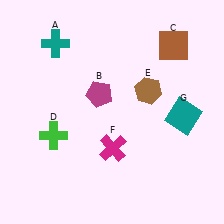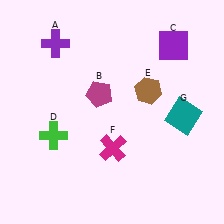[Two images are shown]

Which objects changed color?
A changed from teal to purple. C changed from brown to purple.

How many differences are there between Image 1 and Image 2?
There are 2 differences between the two images.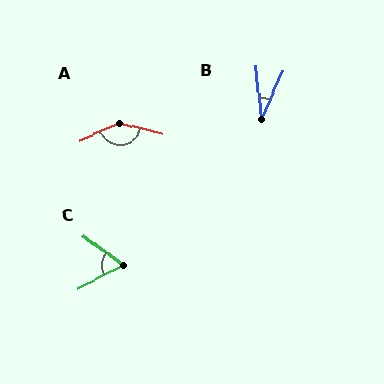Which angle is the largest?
A, at approximately 142 degrees.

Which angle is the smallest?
B, at approximately 29 degrees.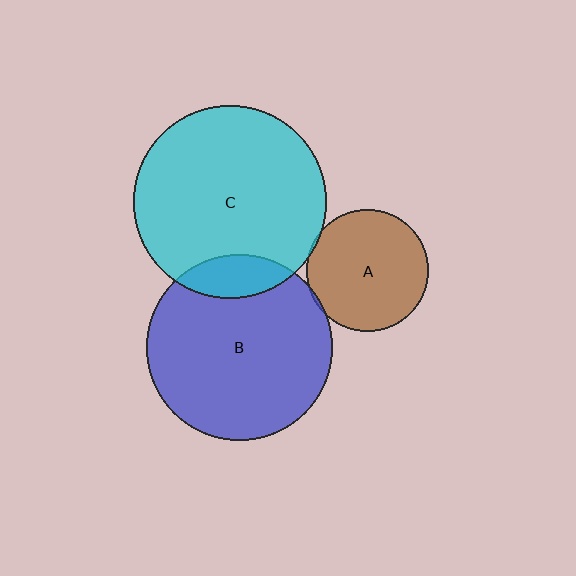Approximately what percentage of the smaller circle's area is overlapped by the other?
Approximately 15%.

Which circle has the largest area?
Circle C (cyan).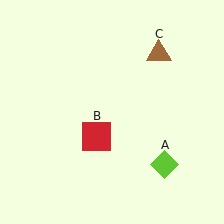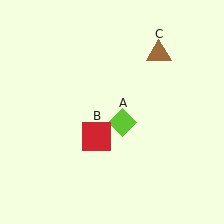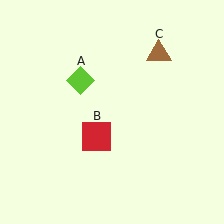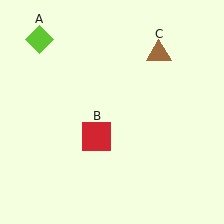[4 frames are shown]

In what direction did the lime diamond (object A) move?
The lime diamond (object A) moved up and to the left.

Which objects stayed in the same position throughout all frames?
Red square (object B) and brown triangle (object C) remained stationary.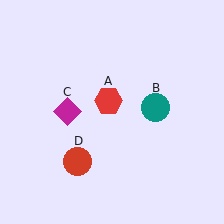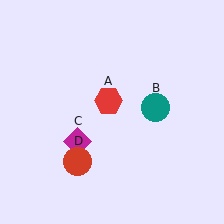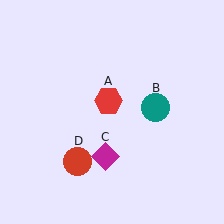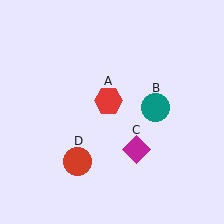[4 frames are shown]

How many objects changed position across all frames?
1 object changed position: magenta diamond (object C).